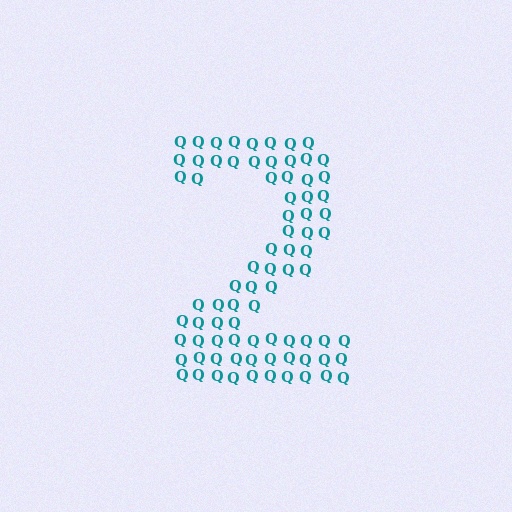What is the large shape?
The large shape is the digit 2.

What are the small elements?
The small elements are letter Q's.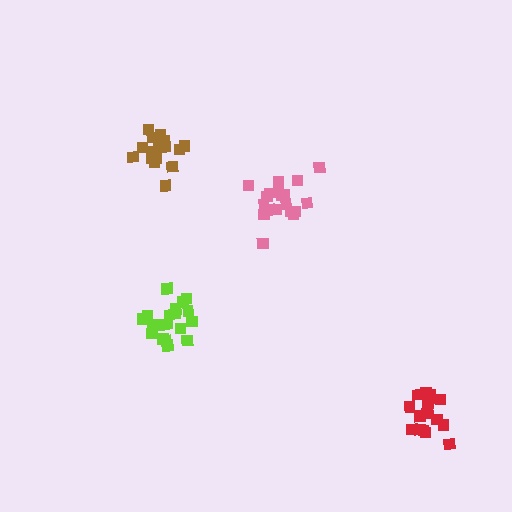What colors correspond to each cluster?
The clusters are colored: brown, lime, pink, red.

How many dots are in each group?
Group 1: 16 dots, Group 2: 19 dots, Group 3: 19 dots, Group 4: 16 dots (70 total).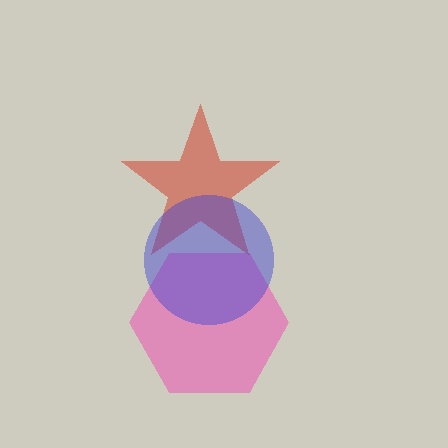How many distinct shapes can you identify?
There are 3 distinct shapes: a pink hexagon, a red star, a blue circle.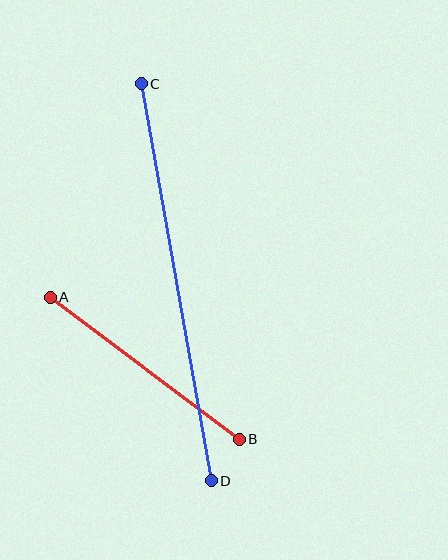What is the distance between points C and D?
The distance is approximately 403 pixels.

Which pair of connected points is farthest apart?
Points C and D are farthest apart.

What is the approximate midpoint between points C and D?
The midpoint is at approximately (176, 282) pixels.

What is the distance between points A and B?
The distance is approximately 236 pixels.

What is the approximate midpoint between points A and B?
The midpoint is at approximately (145, 368) pixels.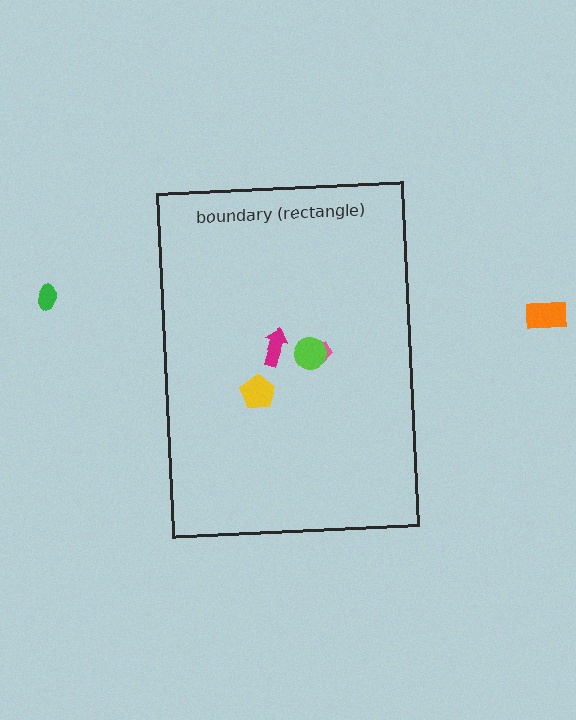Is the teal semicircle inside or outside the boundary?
Outside.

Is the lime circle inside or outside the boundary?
Inside.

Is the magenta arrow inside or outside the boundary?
Inside.